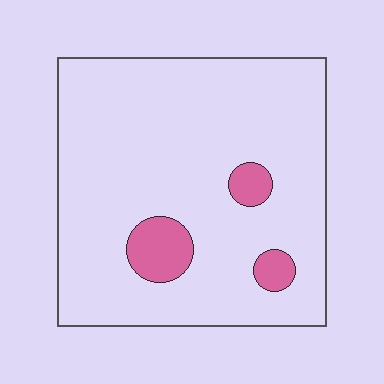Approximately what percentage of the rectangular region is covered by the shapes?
Approximately 10%.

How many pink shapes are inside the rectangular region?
3.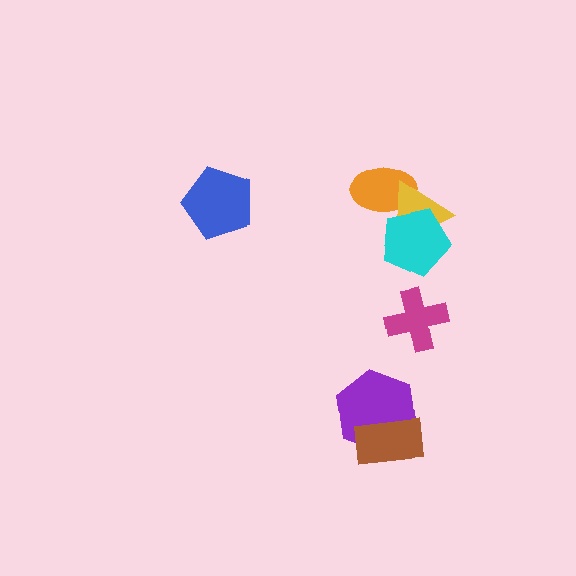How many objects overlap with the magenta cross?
0 objects overlap with the magenta cross.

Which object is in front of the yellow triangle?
The cyan pentagon is in front of the yellow triangle.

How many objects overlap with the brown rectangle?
1 object overlaps with the brown rectangle.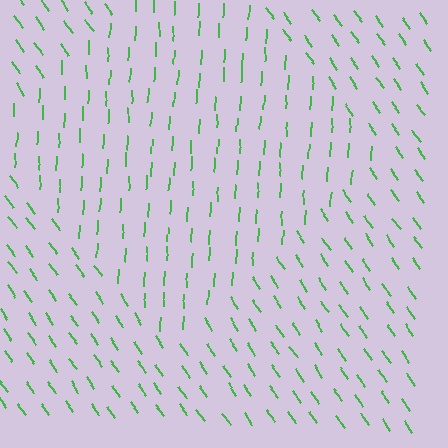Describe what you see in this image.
The image is filled with small green line segments. A diamond region in the image has lines oriented differently from the surrounding lines, creating a visible texture boundary.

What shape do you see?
I see a diamond.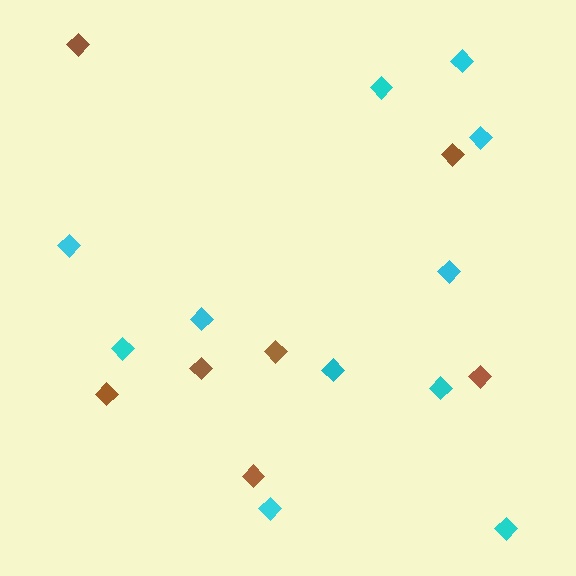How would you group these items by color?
There are 2 groups: one group of cyan diamonds (11) and one group of brown diamonds (7).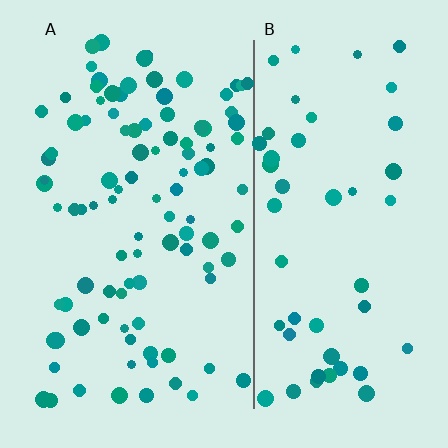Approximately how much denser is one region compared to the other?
Approximately 1.9× — region A over region B.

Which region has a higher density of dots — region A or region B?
A (the left).